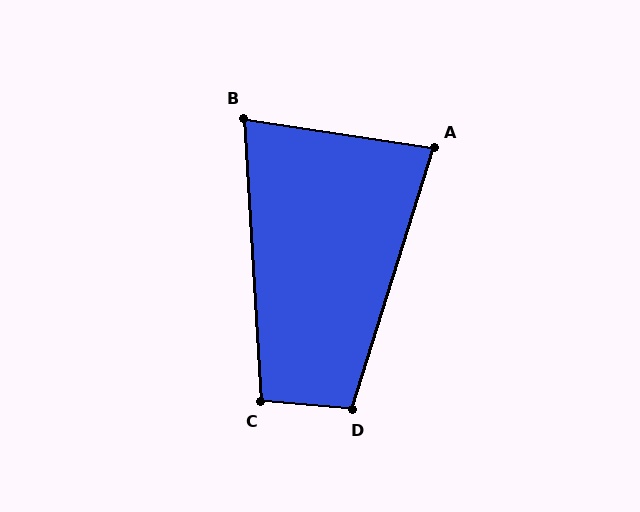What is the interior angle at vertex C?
Approximately 98 degrees (obtuse).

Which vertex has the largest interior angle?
D, at approximately 102 degrees.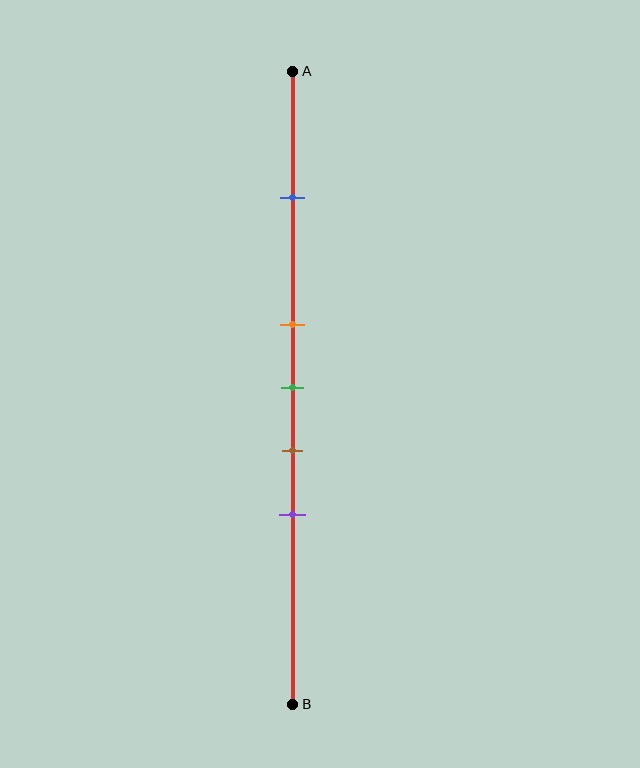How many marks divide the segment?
There are 5 marks dividing the segment.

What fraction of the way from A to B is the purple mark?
The purple mark is approximately 70% (0.7) of the way from A to B.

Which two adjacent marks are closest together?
The orange and green marks are the closest adjacent pair.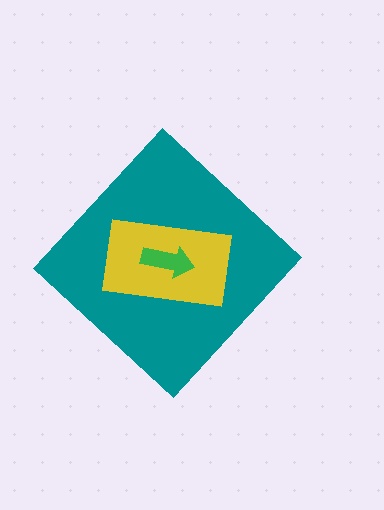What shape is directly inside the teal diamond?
The yellow rectangle.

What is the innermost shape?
The green arrow.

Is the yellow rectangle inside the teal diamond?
Yes.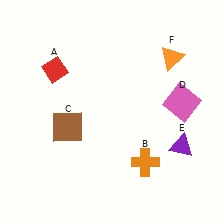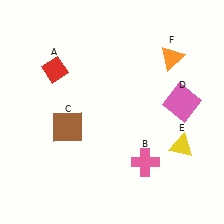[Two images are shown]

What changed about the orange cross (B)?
In Image 1, B is orange. In Image 2, it changed to pink.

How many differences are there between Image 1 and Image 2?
There are 2 differences between the two images.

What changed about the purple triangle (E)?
In Image 1, E is purple. In Image 2, it changed to yellow.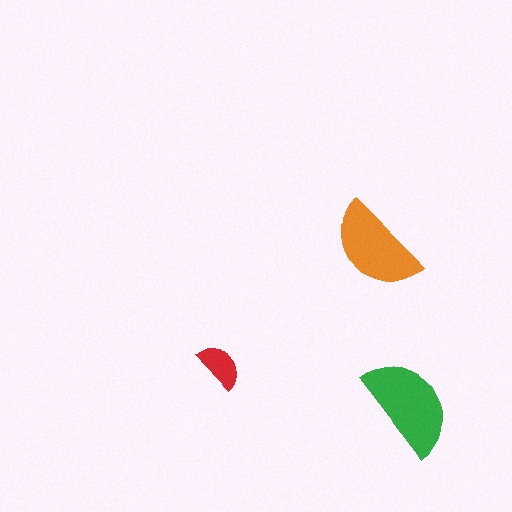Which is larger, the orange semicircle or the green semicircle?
The green one.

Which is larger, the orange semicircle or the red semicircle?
The orange one.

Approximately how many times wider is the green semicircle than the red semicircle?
About 2 times wider.